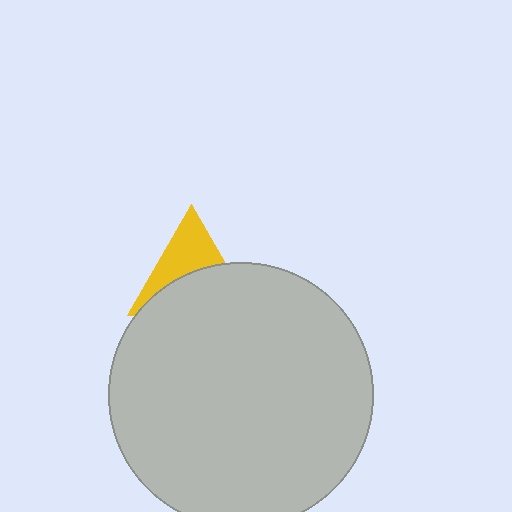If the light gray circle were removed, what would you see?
You would see the complete yellow triangle.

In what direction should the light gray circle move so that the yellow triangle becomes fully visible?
The light gray circle should move down. That is the shortest direction to clear the overlap and leave the yellow triangle fully visible.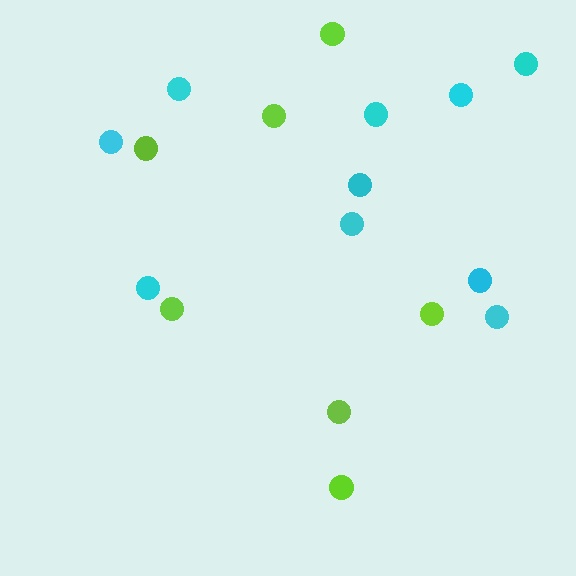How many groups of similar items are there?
There are 2 groups: one group of cyan circles (10) and one group of lime circles (7).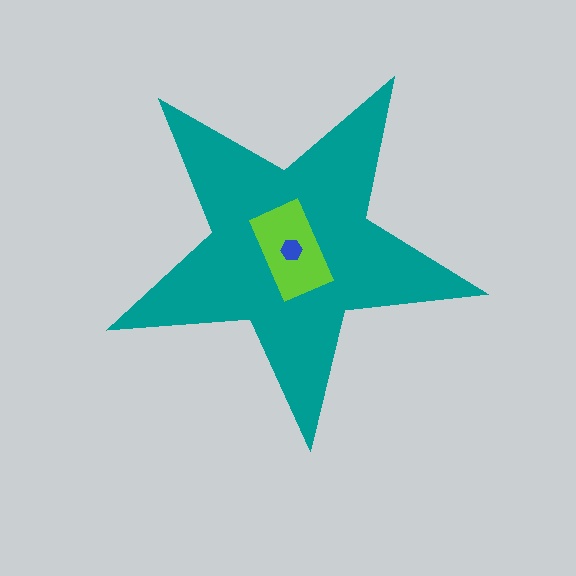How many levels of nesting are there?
3.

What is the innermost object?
The blue hexagon.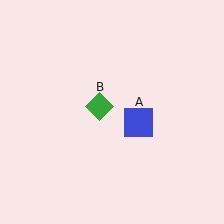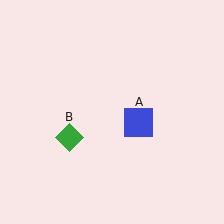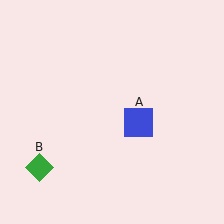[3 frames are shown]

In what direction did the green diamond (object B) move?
The green diamond (object B) moved down and to the left.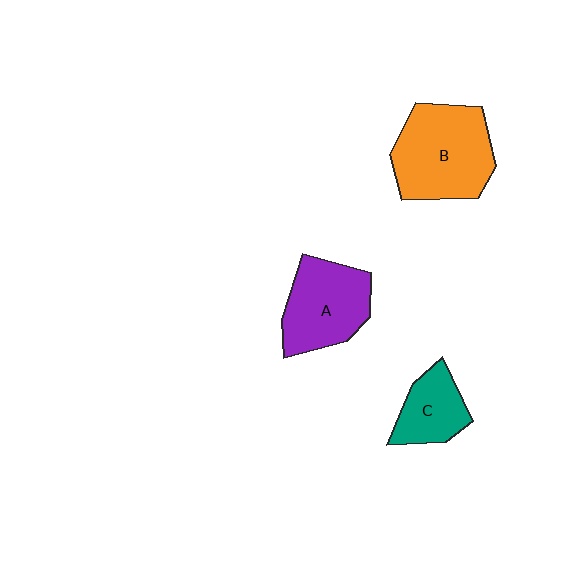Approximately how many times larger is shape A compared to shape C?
Approximately 1.6 times.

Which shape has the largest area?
Shape B (orange).